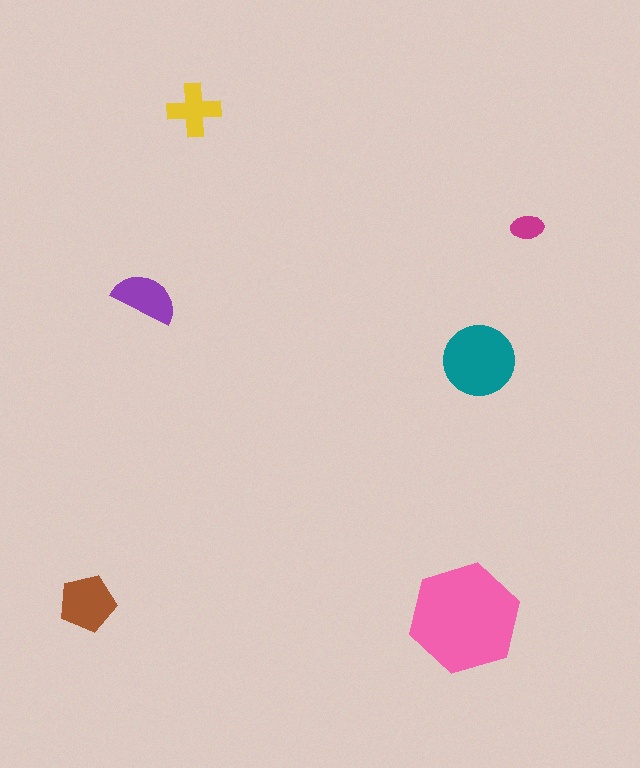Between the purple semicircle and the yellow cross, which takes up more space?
The purple semicircle.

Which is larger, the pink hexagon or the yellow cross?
The pink hexagon.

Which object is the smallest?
The magenta ellipse.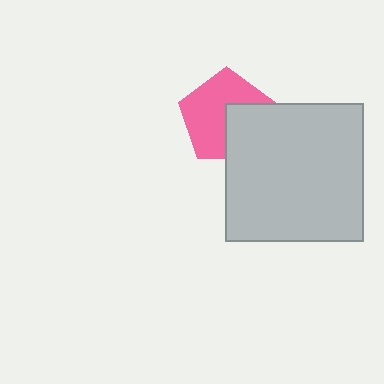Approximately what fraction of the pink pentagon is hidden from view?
Roughly 36% of the pink pentagon is hidden behind the light gray square.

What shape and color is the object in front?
The object in front is a light gray square.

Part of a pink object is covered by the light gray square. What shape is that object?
It is a pentagon.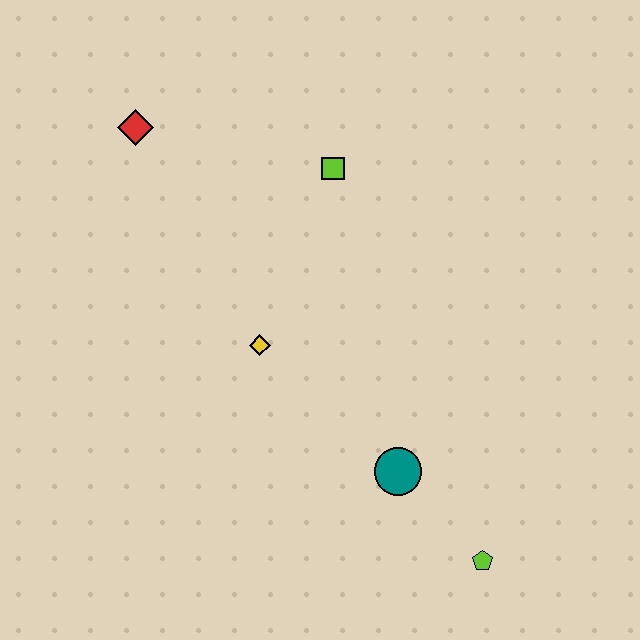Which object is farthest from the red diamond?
The lime pentagon is farthest from the red diamond.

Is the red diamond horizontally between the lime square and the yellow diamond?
No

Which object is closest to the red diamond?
The lime square is closest to the red diamond.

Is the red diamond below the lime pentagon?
No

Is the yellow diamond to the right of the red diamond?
Yes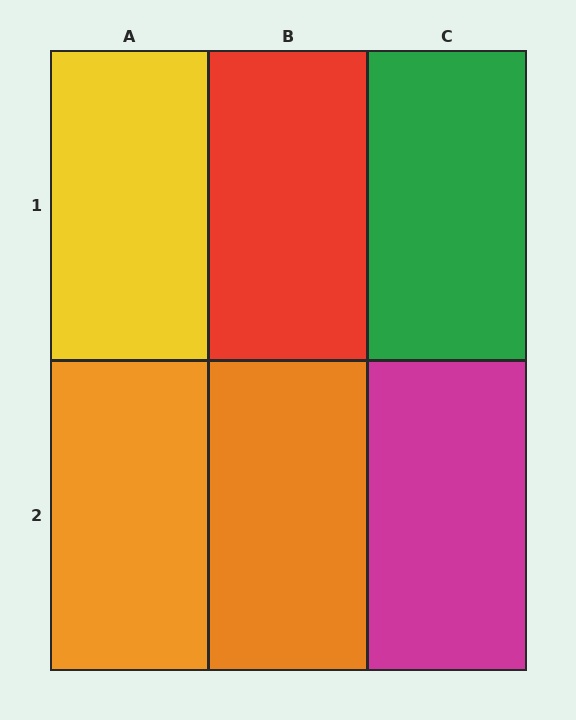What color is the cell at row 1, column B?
Red.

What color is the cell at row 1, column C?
Green.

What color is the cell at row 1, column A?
Yellow.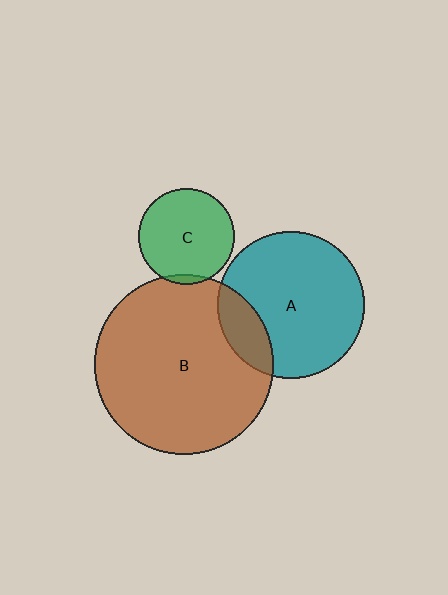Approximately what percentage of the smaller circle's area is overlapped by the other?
Approximately 20%.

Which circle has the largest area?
Circle B (brown).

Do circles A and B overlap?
Yes.